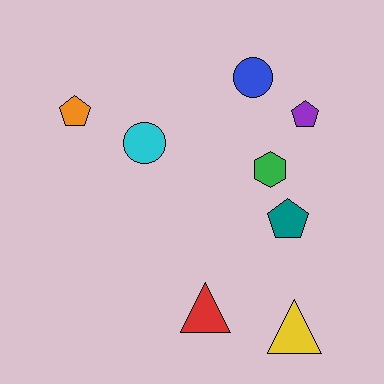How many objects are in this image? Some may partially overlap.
There are 8 objects.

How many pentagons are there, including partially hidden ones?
There are 3 pentagons.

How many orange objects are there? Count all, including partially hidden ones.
There is 1 orange object.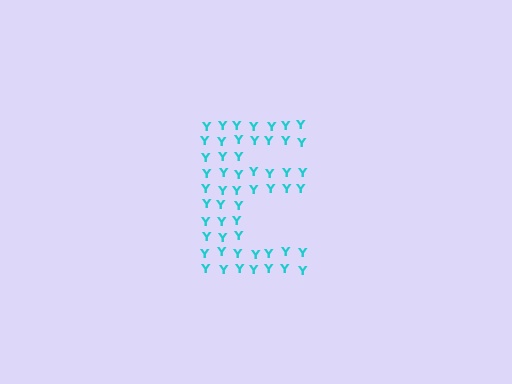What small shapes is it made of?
It is made of small letter Y's.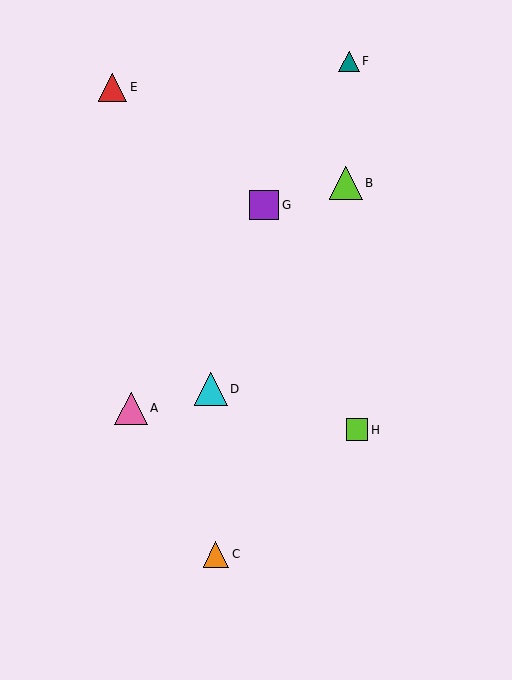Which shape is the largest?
The lime triangle (labeled B) is the largest.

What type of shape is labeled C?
Shape C is an orange triangle.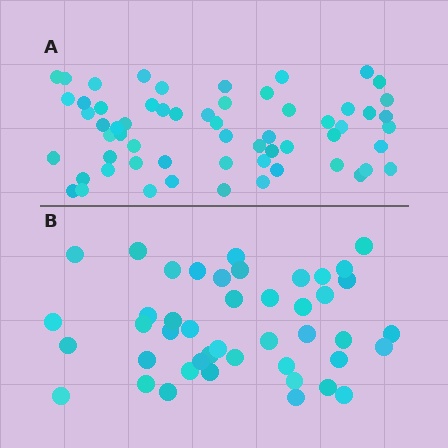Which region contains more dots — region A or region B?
Region A (the top region) has more dots.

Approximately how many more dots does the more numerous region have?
Region A has approximately 15 more dots than region B.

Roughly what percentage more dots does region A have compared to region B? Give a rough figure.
About 35% more.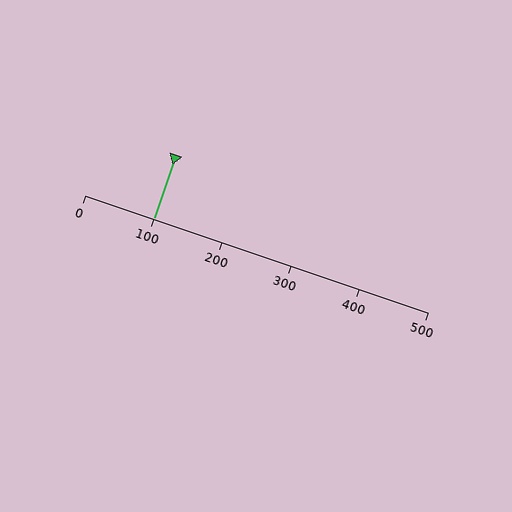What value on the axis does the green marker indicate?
The marker indicates approximately 100.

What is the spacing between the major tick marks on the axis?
The major ticks are spaced 100 apart.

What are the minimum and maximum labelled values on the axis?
The axis runs from 0 to 500.